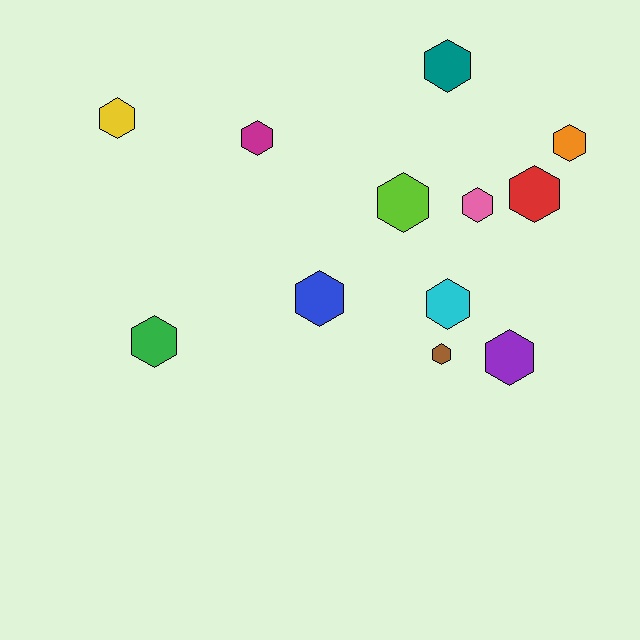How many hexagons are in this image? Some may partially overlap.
There are 12 hexagons.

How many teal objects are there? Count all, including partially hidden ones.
There is 1 teal object.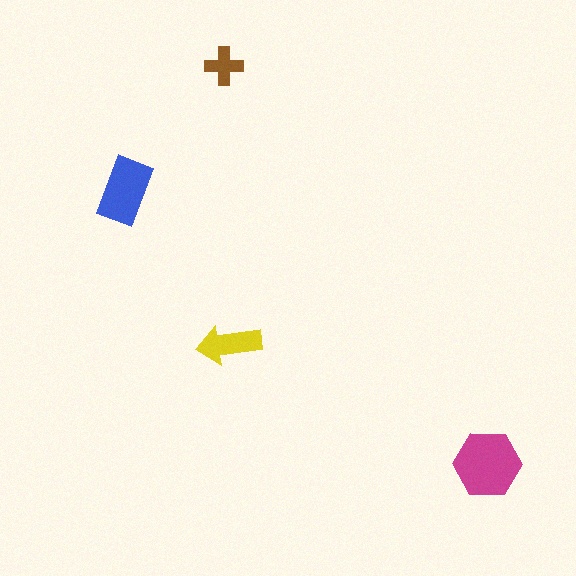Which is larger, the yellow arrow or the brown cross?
The yellow arrow.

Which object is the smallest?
The brown cross.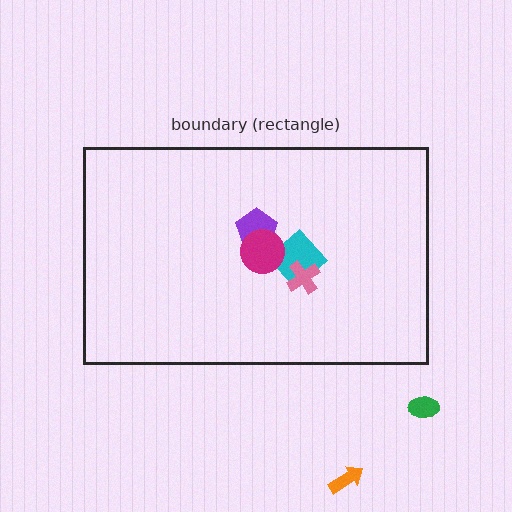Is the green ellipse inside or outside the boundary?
Outside.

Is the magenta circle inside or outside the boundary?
Inside.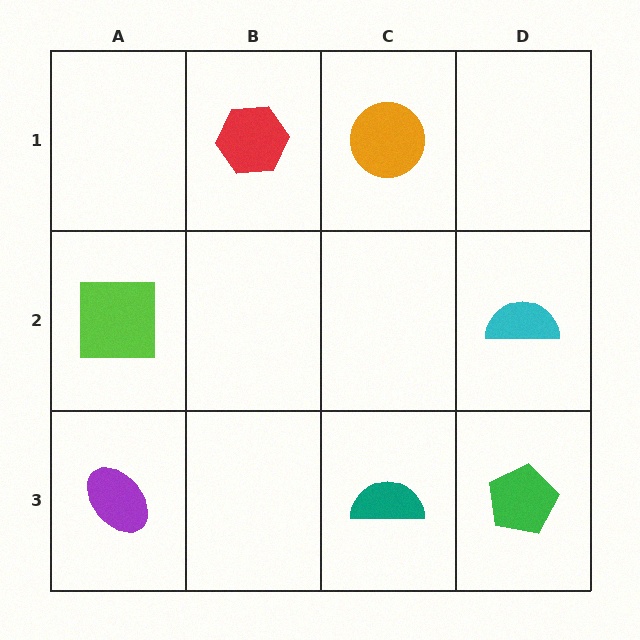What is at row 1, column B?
A red hexagon.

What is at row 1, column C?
An orange circle.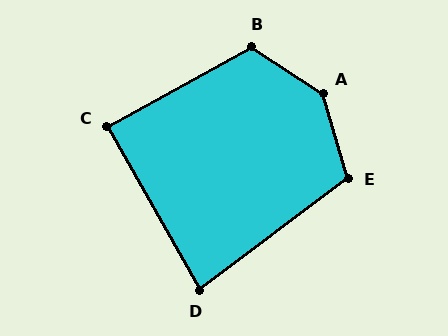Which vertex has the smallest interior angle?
D, at approximately 83 degrees.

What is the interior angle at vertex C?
Approximately 89 degrees (approximately right).